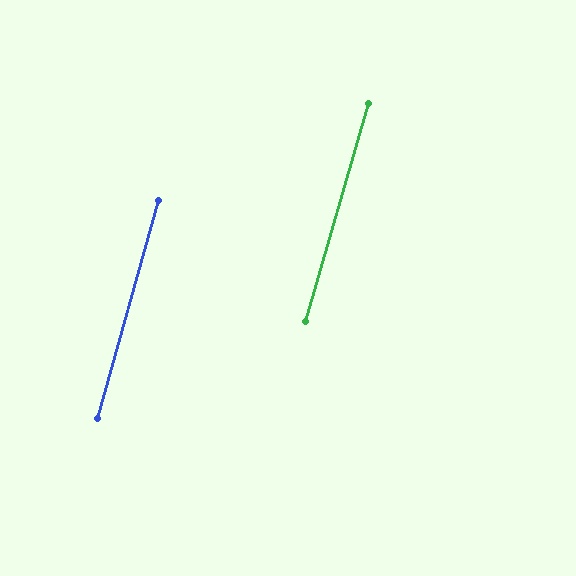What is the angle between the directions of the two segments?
Approximately 1 degree.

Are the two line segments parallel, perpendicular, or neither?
Parallel — their directions differ by only 0.5°.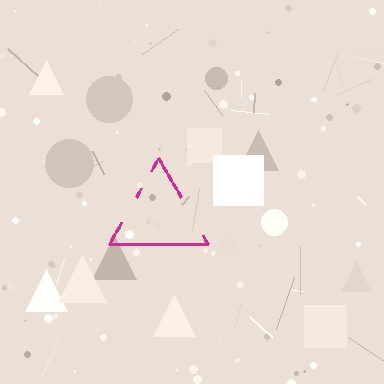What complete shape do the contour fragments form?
The contour fragments form a triangle.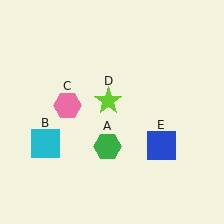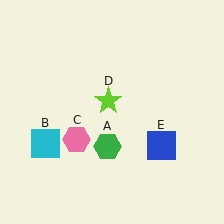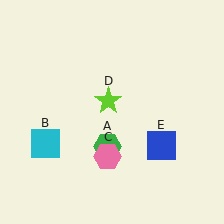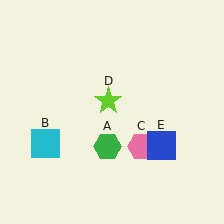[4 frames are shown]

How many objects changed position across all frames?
1 object changed position: pink hexagon (object C).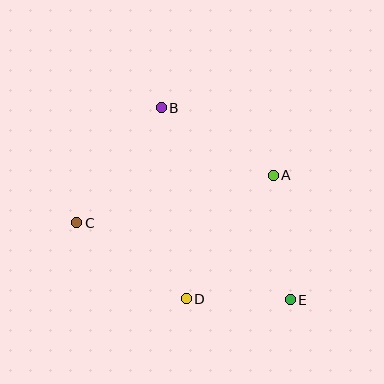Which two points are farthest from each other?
Points B and E are farthest from each other.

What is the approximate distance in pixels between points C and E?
The distance between C and E is approximately 227 pixels.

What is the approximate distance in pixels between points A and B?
The distance between A and B is approximately 131 pixels.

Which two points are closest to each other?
Points D and E are closest to each other.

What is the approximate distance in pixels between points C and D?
The distance between C and D is approximately 133 pixels.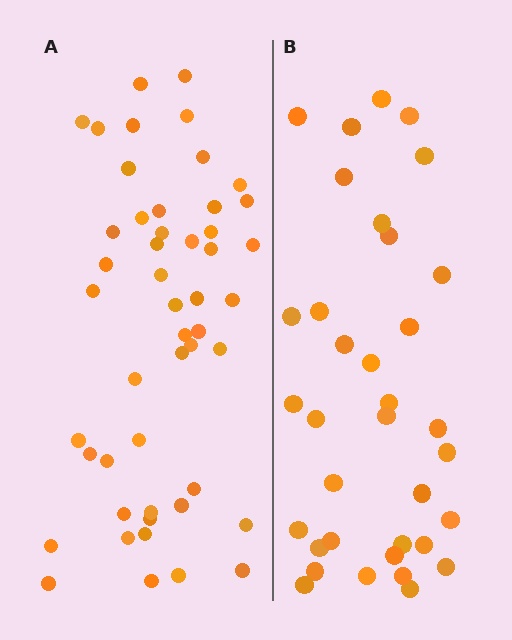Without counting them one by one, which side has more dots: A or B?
Region A (the left region) has more dots.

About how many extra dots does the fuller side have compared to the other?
Region A has approximately 15 more dots than region B.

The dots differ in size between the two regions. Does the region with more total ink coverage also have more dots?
No. Region B has more total ink coverage because its dots are larger, but region A actually contains more individual dots. Total area can be misleading — the number of items is what matters here.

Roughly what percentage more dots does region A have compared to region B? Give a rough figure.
About 40% more.